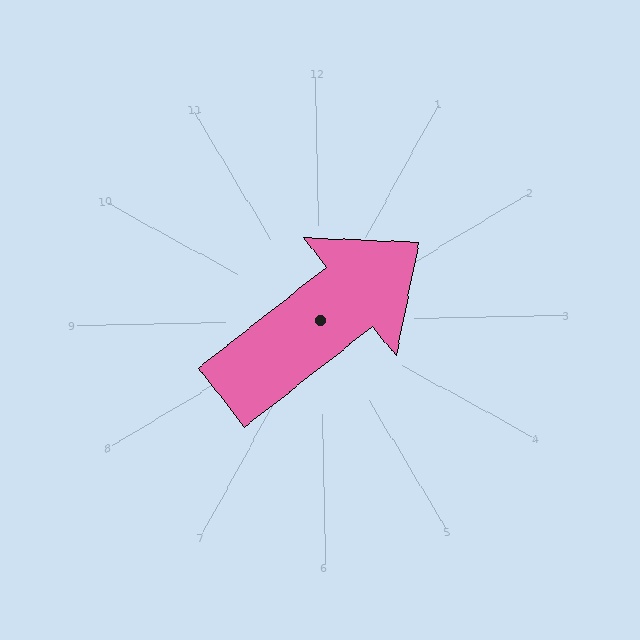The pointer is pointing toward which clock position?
Roughly 2 o'clock.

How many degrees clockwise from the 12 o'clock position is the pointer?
Approximately 53 degrees.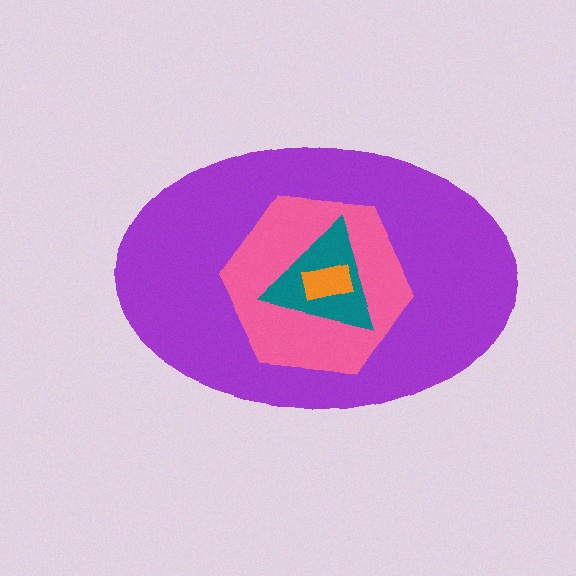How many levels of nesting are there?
4.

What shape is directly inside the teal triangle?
The orange rectangle.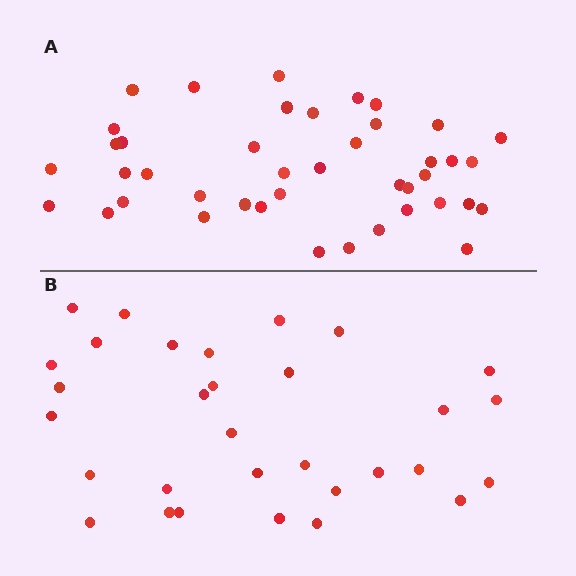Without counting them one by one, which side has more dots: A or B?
Region A (the top region) has more dots.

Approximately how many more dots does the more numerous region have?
Region A has roughly 12 or so more dots than region B.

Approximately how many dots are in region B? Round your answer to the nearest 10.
About 30 dots. (The exact count is 31, which rounds to 30.)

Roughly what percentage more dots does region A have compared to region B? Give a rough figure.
About 35% more.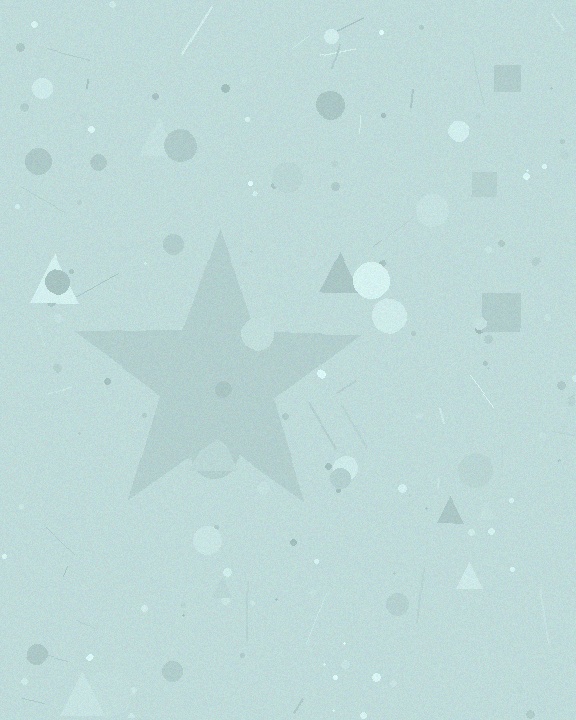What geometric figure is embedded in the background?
A star is embedded in the background.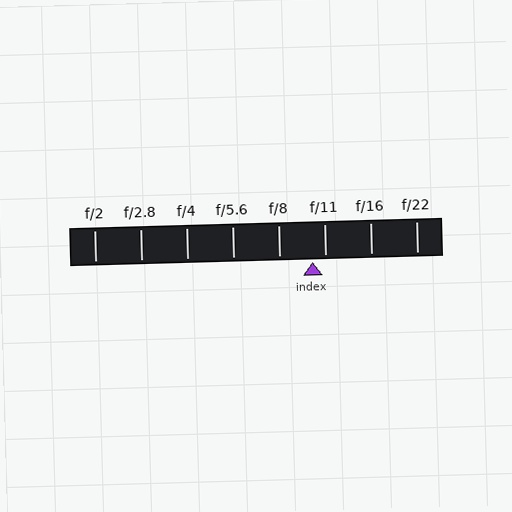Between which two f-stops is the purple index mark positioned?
The index mark is between f/8 and f/11.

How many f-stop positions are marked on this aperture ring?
There are 8 f-stop positions marked.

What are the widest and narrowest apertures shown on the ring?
The widest aperture shown is f/2 and the narrowest is f/22.